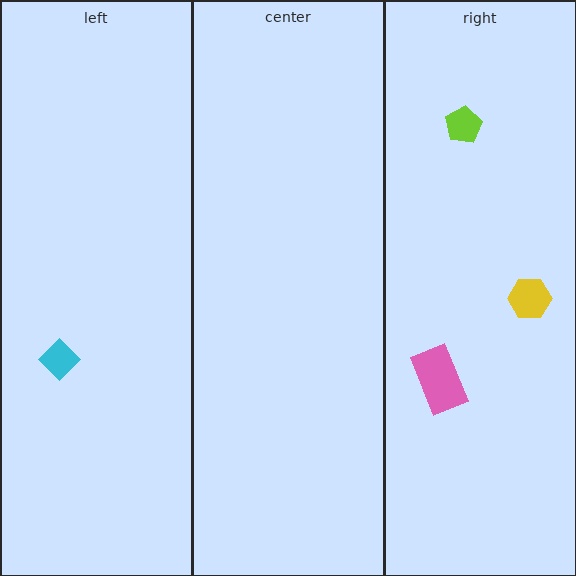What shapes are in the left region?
The cyan diamond.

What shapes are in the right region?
The yellow hexagon, the pink rectangle, the lime pentagon.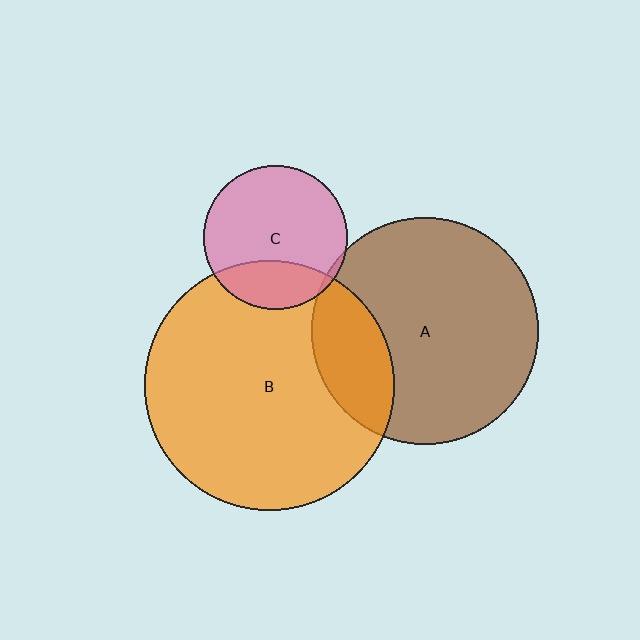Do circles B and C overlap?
Yes.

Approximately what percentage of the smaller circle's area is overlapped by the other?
Approximately 25%.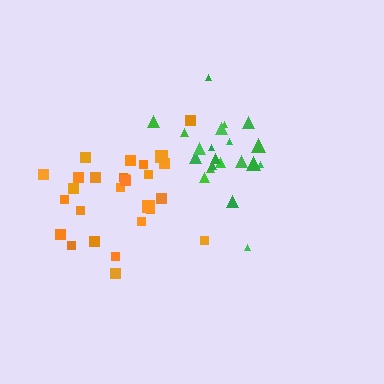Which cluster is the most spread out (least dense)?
Orange.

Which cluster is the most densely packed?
Green.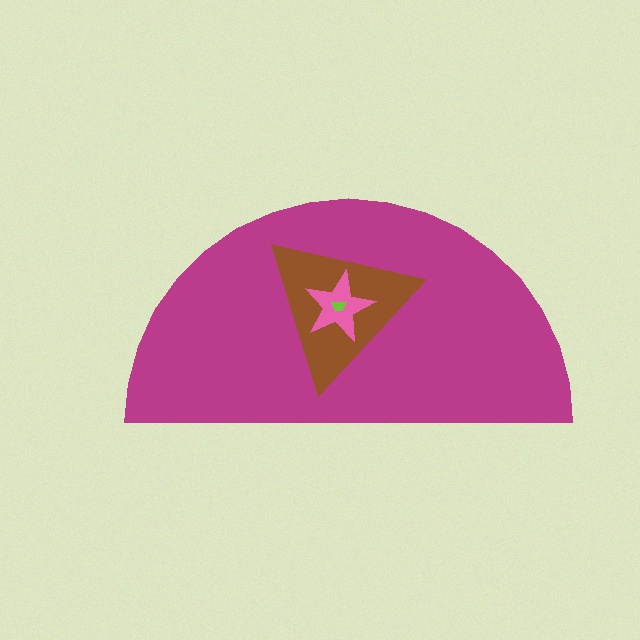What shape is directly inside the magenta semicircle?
The brown triangle.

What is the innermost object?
The lime trapezoid.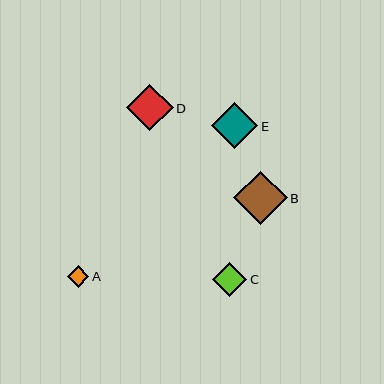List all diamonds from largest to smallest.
From largest to smallest: B, D, E, C, A.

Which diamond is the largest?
Diamond B is the largest with a size of approximately 54 pixels.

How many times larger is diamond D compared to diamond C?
Diamond D is approximately 1.4 times the size of diamond C.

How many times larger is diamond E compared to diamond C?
Diamond E is approximately 1.3 times the size of diamond C.